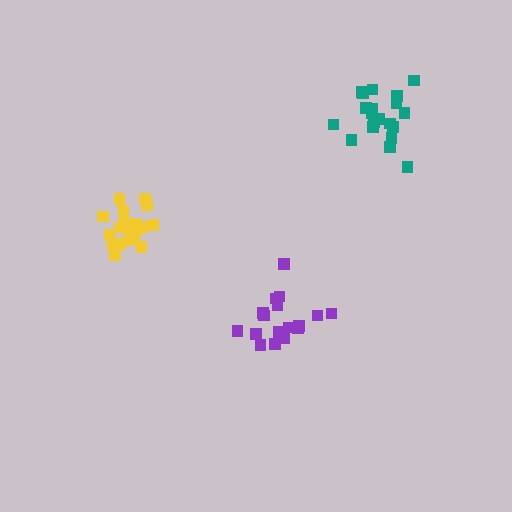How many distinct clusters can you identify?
There are 3 distinct clusters.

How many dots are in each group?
Group 1: 20 dots, Group 2: 19 dots, Group 3: 17 dots (56 total).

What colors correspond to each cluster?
The clusters are colored: teal, yellow, purple.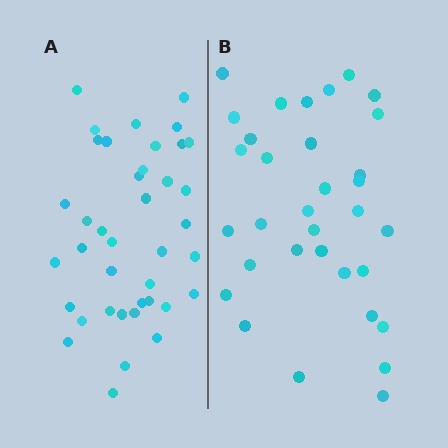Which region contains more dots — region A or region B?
Region A (the left region) has more dots.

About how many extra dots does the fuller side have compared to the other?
Region A has about 6 more dots than region B.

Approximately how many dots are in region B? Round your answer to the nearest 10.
About 30 dots. (The exact count is 33, which rounds to 30.)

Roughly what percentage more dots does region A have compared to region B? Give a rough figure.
About 20% more.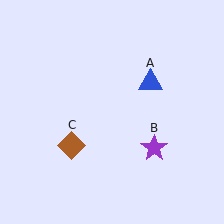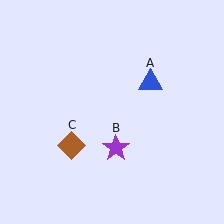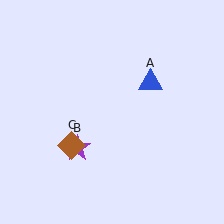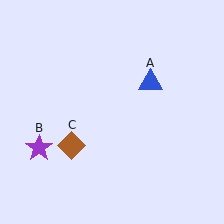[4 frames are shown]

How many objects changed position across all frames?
1 object changed position: purple star (object B).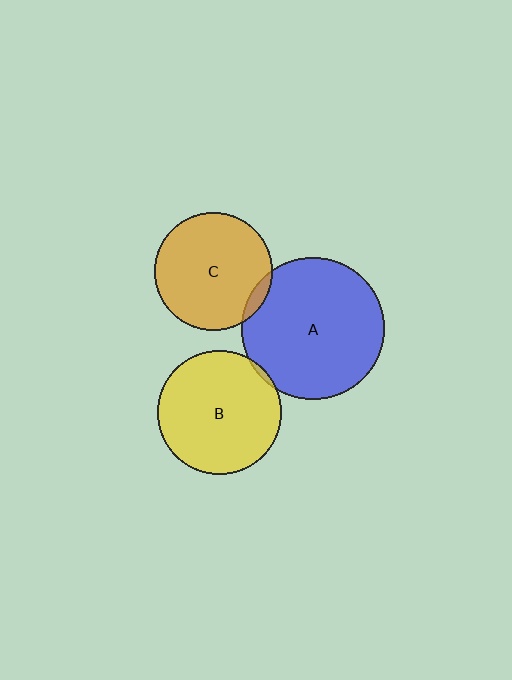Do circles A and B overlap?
Yes.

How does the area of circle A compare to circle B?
Approximately 1.3 times.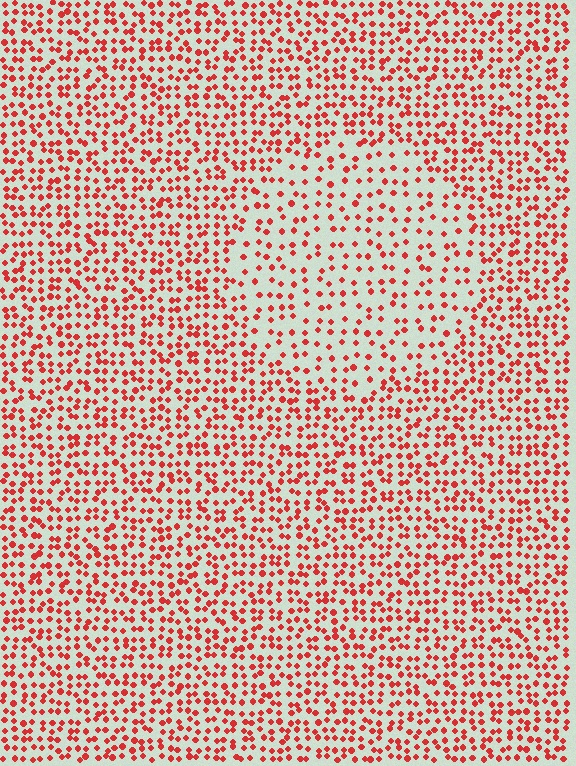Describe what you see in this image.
The image contains small red elements arranged at two different densities. A circle-shaped region is visible where the elements are less densely packed than the surrounding area.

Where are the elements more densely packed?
The elements are more densely packed outside the circle boundary.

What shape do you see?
I see a circle.